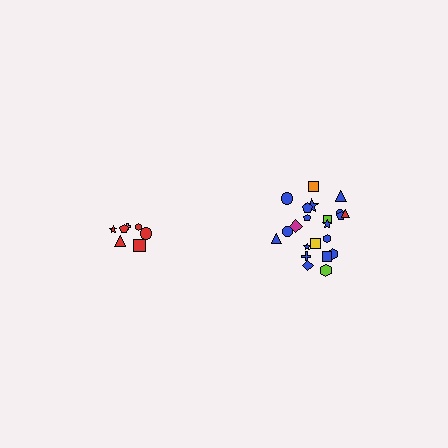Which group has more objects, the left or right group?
The right group.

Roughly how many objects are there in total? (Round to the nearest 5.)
Roughly 30 objects in total.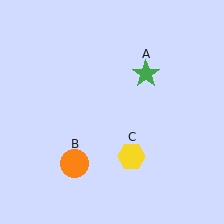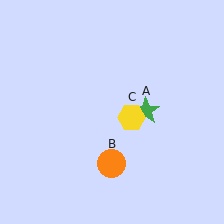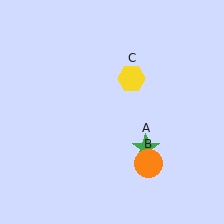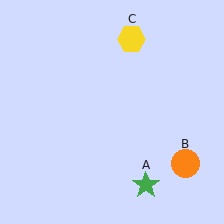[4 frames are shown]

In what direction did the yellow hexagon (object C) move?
The yellow hexagon (object C) moved up.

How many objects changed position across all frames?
3 objects changed position: green star (object A), orange circle (object B), yellow hexagon (object C).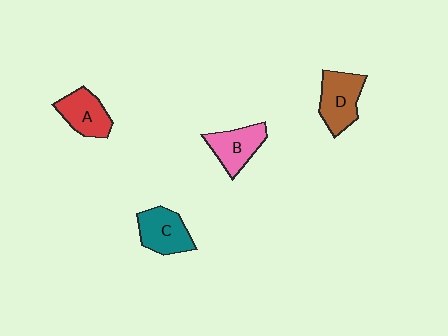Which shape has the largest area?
Shape D (brown).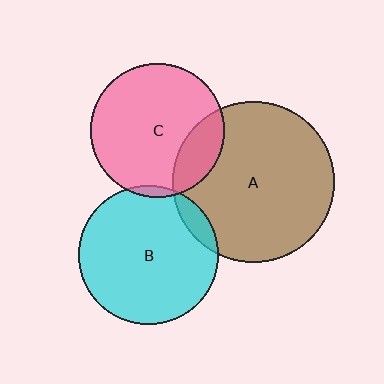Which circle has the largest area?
Circle A (brown).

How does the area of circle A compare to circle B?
Approximately 1.3 times.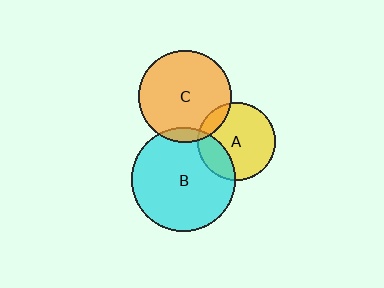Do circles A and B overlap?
Yes.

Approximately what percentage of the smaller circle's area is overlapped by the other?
Approximately 25%.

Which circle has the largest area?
Circle B (cyan).